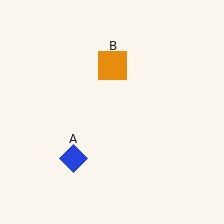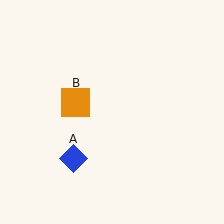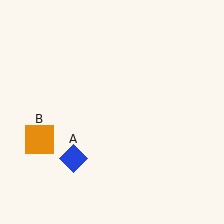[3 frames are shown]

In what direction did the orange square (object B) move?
The orange square (object B) moved down and to the left.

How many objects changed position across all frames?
1 object changed position: orange square (object B).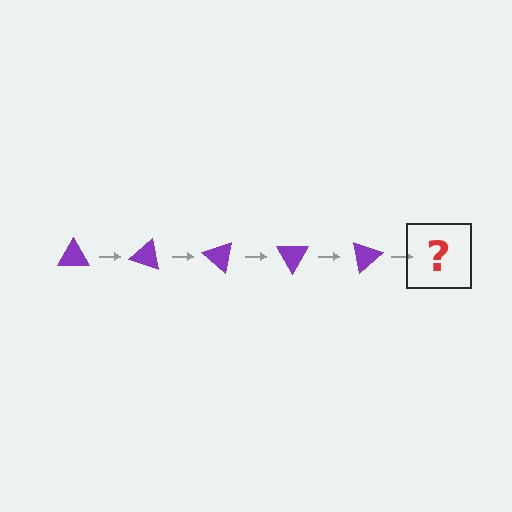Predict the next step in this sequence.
The next step is a purple triangle rotated 100 degrees.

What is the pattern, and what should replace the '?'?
The pattern is that the triangle rotates 20 degrees each step. The '?' should be a purple triangle rotated 100 degrees.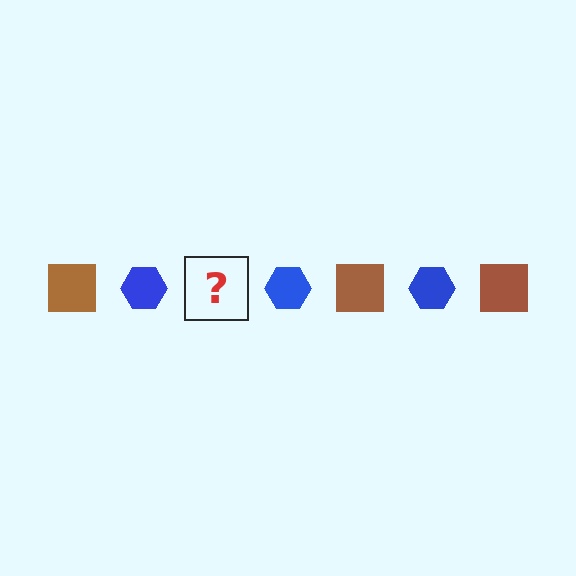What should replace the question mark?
The question mark should be replaced with a brown square.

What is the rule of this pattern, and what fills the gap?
The rule is that the pattern alternates between brown square and blue hexagon. The gap should be filled with a brown square.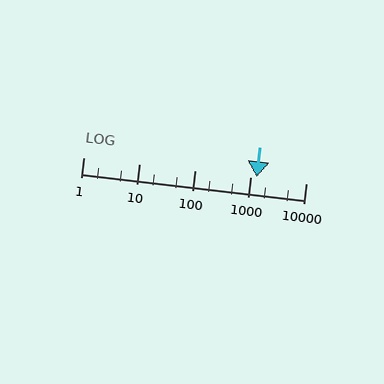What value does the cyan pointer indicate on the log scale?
The pointer indicates approximately 1300.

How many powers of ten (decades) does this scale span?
The scale spans 4 decades, from 1 to 10000.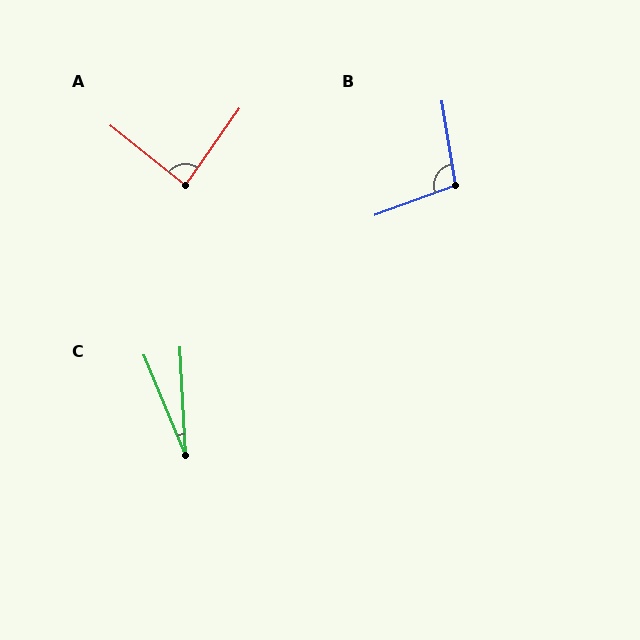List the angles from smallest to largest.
C (19°), A (86°), B (102°).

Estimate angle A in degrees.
Approximately 86 degrees.